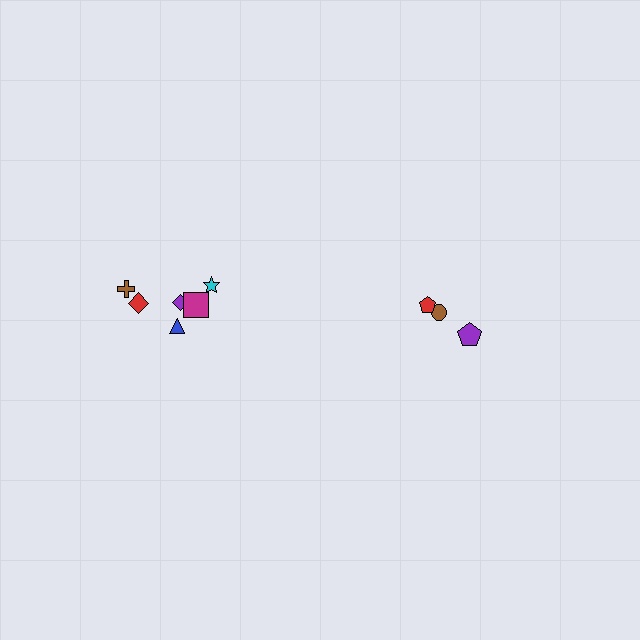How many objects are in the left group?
There are 6 objects.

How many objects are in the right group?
There are 3 objects.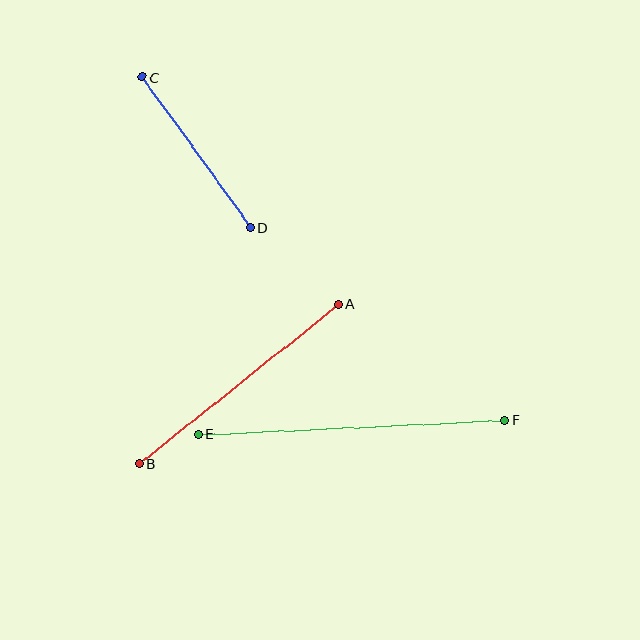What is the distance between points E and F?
The distance is approximately 306 pixels.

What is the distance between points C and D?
The distance is approximately 185 pixels.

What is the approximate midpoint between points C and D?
The midpoint is at approximately (196, 152) pixels.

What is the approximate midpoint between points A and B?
The midpoint is at approximately (239, 384) pixels.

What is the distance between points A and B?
The distance is approximately 255 pixels.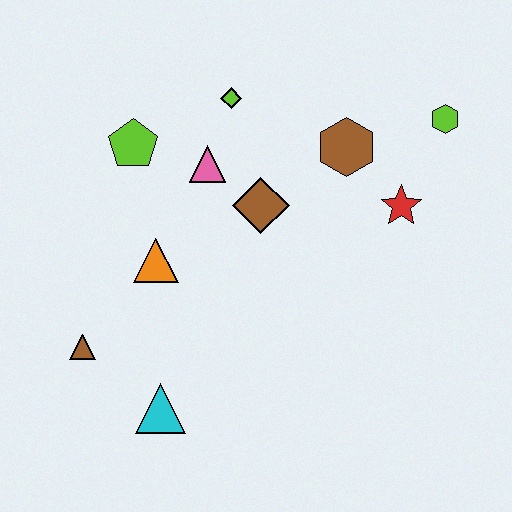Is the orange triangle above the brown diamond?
No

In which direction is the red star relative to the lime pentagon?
The red star is to the right of the lime pentagon.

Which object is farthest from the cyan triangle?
The lime hexagon is farthest from the cyan triangle.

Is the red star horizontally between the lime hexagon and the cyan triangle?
Yes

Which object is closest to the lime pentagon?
The pink triangle is closest to the lime pentagon.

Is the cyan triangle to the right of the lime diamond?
No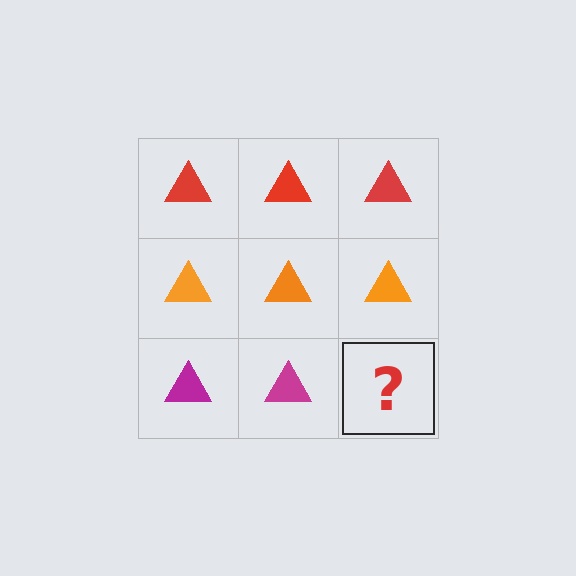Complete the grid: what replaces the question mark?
The question mark should be replaced with a magenta triangle.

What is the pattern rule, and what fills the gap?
The rule is that each row has a consistent color. The gap should be filled with a magenta triangle.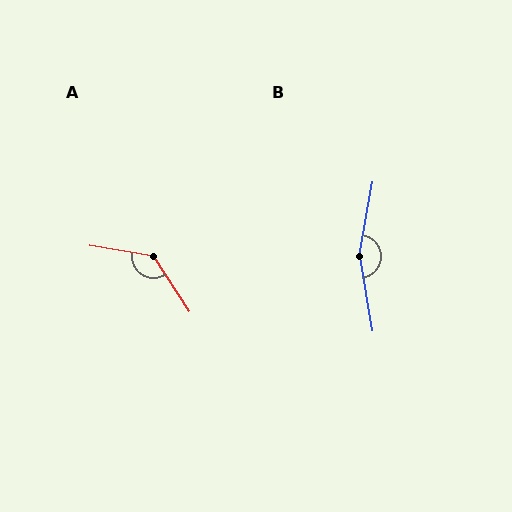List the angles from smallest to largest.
A (133°), B (160°).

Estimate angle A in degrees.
Approximately 133 degrees.